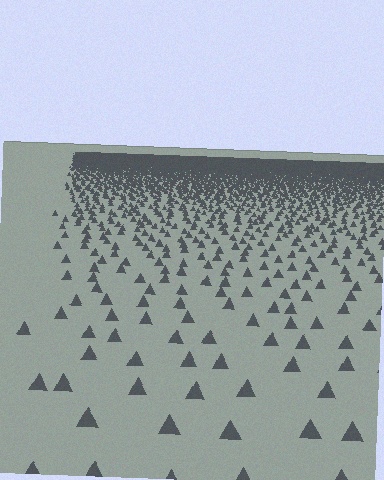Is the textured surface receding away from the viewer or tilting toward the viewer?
The surface is receding away from the viewer. Texture elements get smaller and denser toward the top.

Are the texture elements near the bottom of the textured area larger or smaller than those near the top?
Larger. Near the bottom, elements are closer to the viewer and appear at a bigger on-screen size.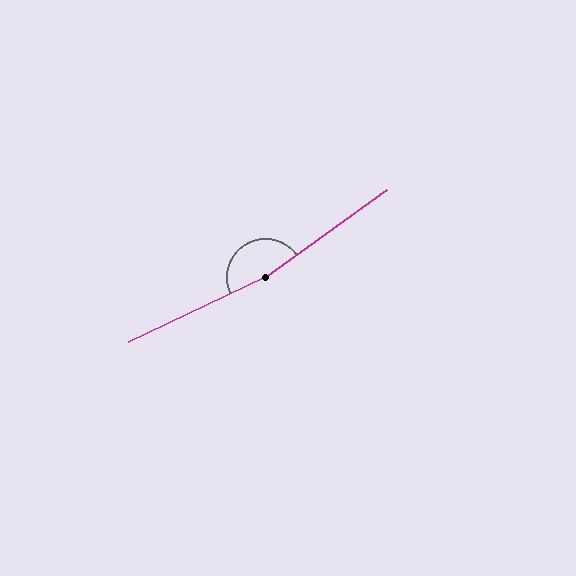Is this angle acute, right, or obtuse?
It is obtuse.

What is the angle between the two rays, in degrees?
Approximately 169 degrees.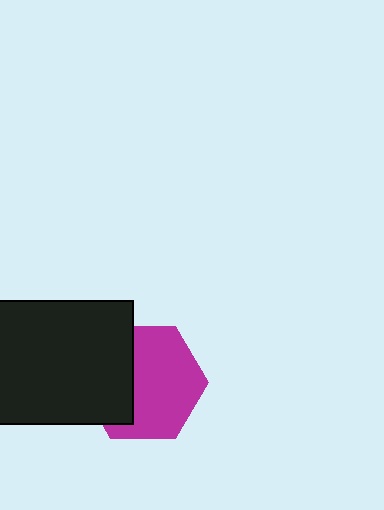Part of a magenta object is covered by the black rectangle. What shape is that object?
It is a hexagon.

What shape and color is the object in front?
The object in front is a black rectangle.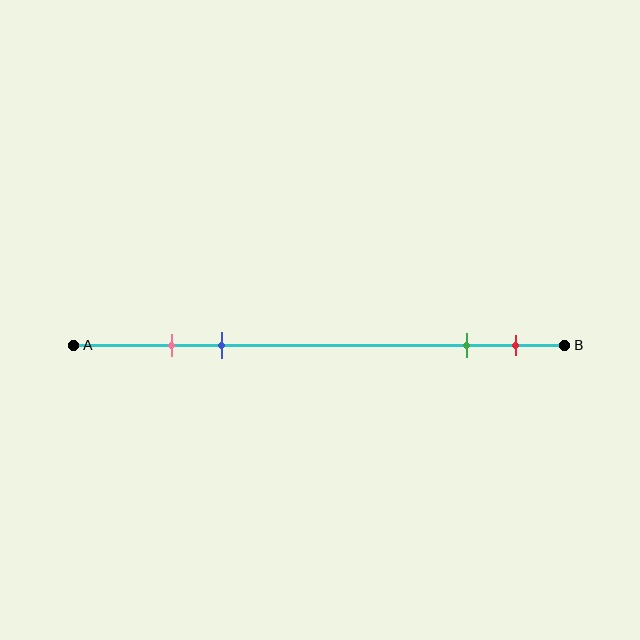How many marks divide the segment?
There are 4 marks dividing the segment.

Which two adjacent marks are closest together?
The pink and blue marks are the closest adjacent pair.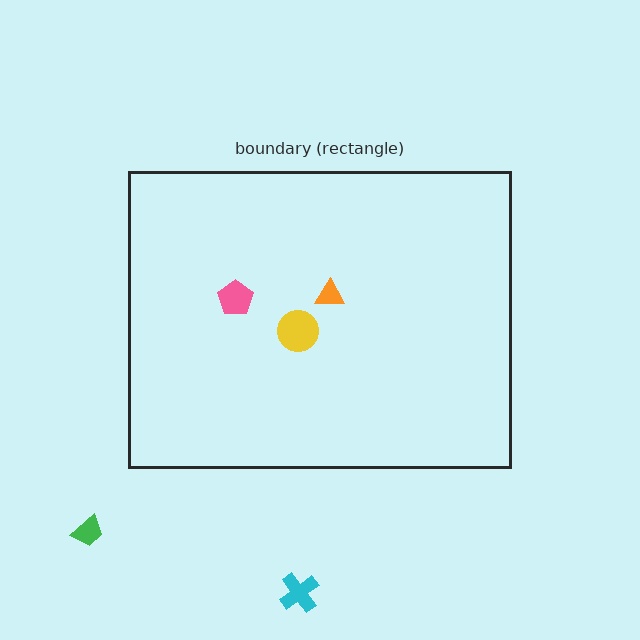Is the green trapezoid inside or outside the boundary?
Outside.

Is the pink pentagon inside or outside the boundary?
Inside.